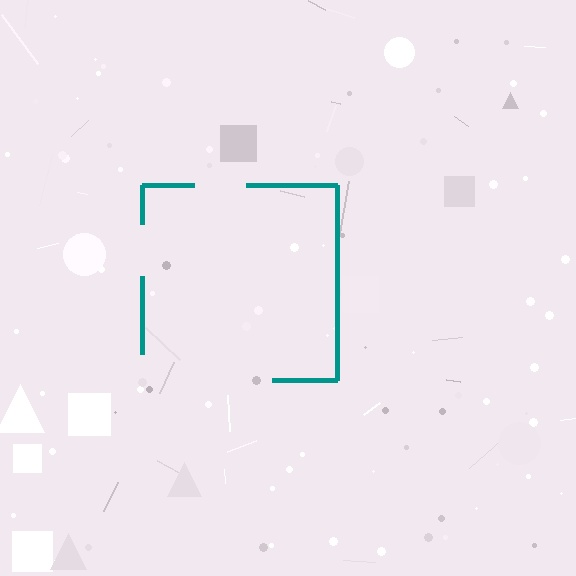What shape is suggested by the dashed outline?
The dashed outline suggests a square.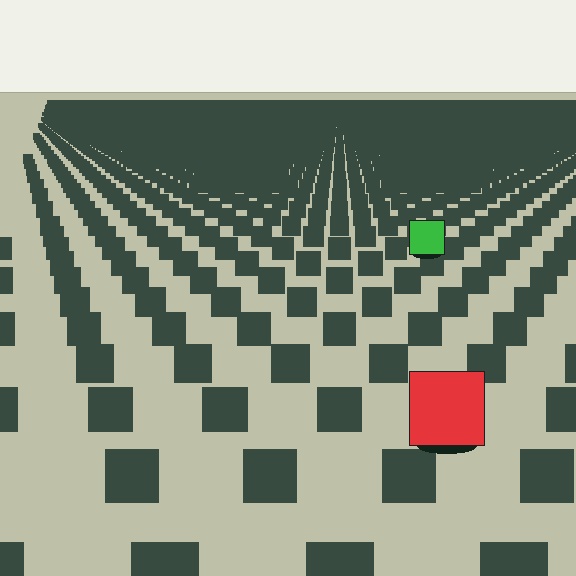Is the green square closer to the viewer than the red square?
No. The red square is closer — you can tell from the texture gradient: the ground texture is coarser near it.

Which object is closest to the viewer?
The red square is closest. The texture marks near it are larger and more spread out.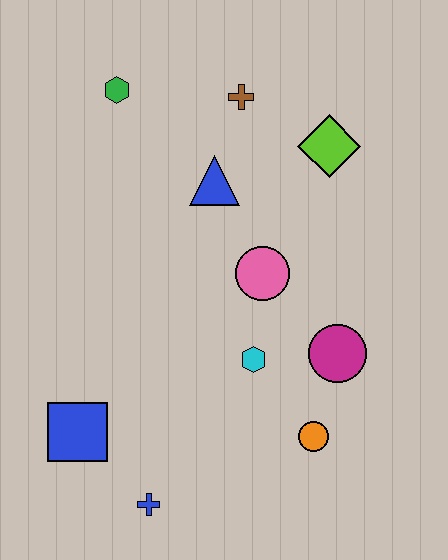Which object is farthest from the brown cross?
The blue cross is farthest from the brown cross.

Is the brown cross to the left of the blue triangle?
No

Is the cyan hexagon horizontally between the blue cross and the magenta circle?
Yes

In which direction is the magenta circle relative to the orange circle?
The magenta circle is above the orange circle.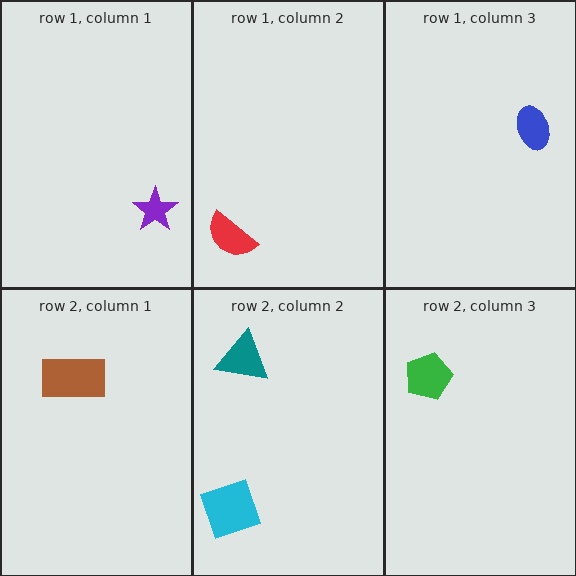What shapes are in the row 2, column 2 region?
The cyan square, the teal triangle.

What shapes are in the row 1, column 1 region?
The purple star.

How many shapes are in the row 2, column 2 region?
2.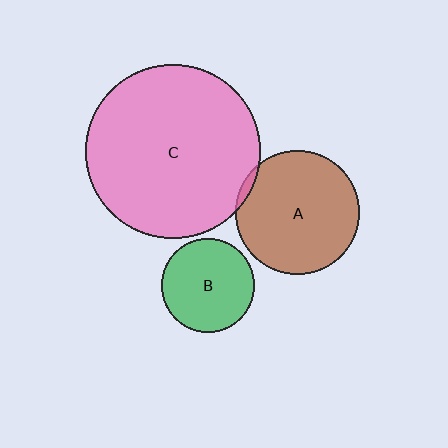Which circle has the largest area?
Circle C (pink).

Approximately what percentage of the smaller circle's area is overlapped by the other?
Approximately 5%.